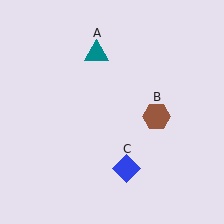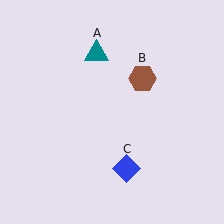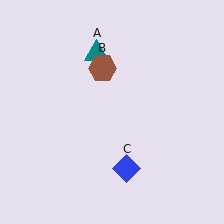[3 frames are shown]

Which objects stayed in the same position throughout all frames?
Teal triangle (object A) and blue diamond (object C) remained stationary.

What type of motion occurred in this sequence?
The brown hexagon (object B) rotated counterclockwise around the center of the scene.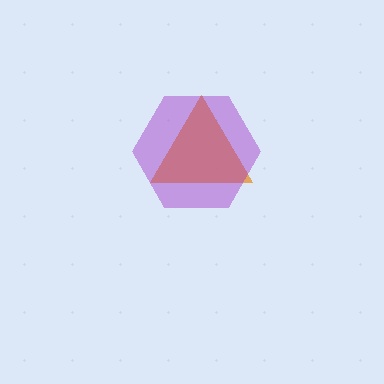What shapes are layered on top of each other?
The layered shapes are: an orange triangle, a purple hexagon.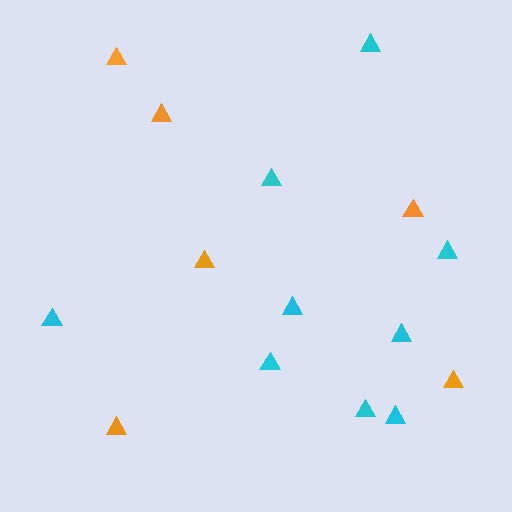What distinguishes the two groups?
There are 2 groups: one group of orange triangles (6) and one group of cyan triangles (9).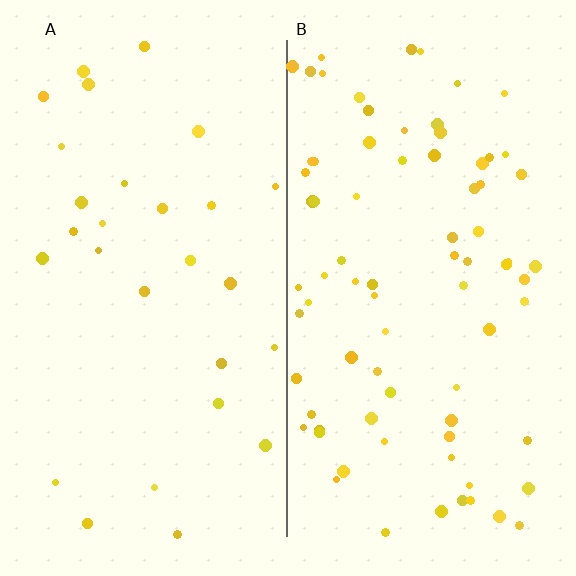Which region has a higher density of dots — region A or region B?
B (the right).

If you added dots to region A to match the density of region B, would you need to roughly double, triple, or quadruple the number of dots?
Approximately triple.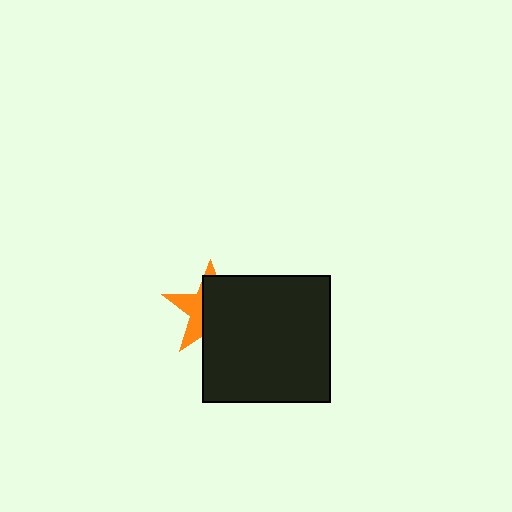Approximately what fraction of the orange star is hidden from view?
Roughly 63% of the orange star is hidden behind the black square.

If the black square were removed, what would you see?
You would see the complete orange star.